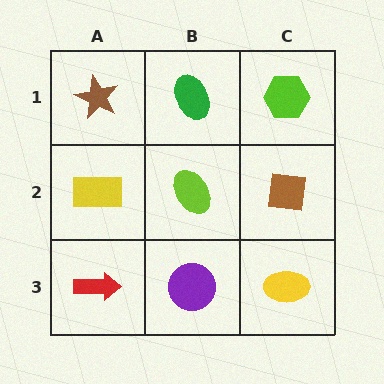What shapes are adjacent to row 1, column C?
A brown square (row 2, column C), a green ellipse (row 1, column B).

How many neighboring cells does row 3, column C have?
2.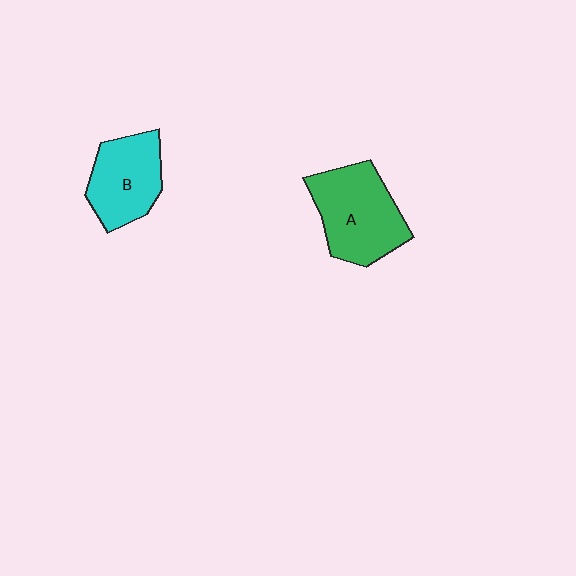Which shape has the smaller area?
Shape B (cyan).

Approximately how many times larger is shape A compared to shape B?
Approximately 1.3 times.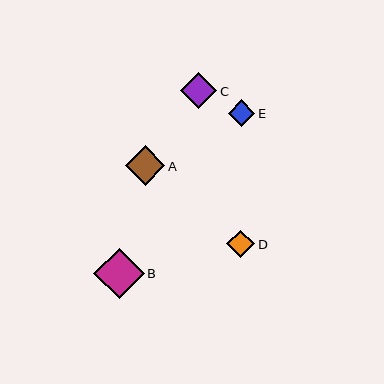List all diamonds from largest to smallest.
From largest to smallest: B, A, C, D, E.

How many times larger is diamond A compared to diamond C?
Diamond A is approximately 1.1 times the size of diamond C.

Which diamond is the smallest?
Diamond E is the smallest with a size of approximately 26 pixels.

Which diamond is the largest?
Diamond B is the largest with a size of approximately 50 pixels.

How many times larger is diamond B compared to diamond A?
Diamond B is approximately 1.3 times the size of diamond A.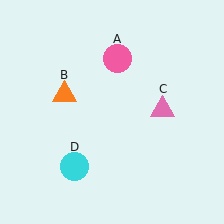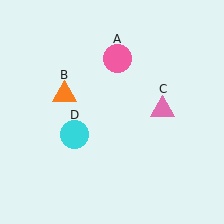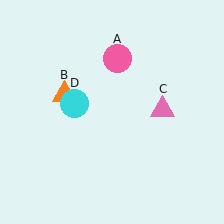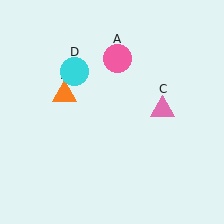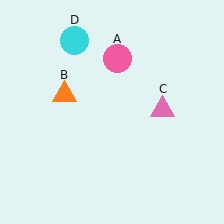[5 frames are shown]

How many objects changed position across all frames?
1 object changed position: cyan circle (object D).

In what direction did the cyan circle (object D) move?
The cyan circle (object D) moved up.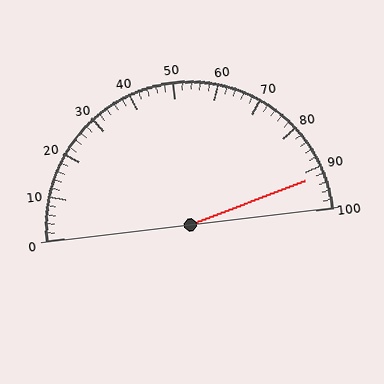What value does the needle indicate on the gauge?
The needle indicates approximately 92.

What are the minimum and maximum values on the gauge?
The gauge ranges from 0 to 100.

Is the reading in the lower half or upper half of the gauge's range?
The reading is in the upper half of the range (0 to 100).